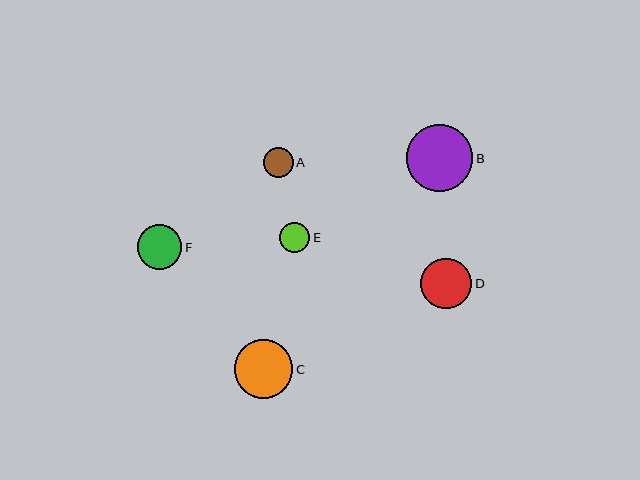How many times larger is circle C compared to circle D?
Circle C is approximately 1.2 times the size of circle D.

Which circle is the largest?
Circle B is the largest with a size of approximately 66 pixels.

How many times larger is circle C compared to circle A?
Circle C is approximately 2.0 times the size of circle A.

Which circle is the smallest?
Circle A is the smallest with a size of approximately 29 pixels.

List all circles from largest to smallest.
From largest to smallest: B, C, D, F, E, A.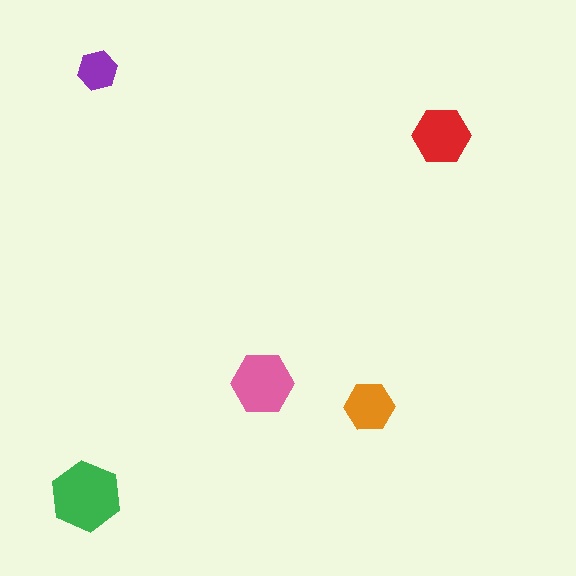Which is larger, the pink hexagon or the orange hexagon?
The pink one.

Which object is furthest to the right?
The red hexagon is rightmost.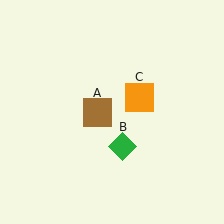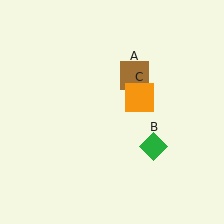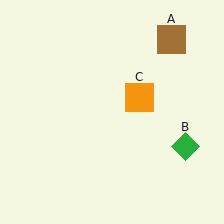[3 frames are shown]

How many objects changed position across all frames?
2 objects changed position: brown square (object A), green diamond (object B).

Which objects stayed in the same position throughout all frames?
Orange square (object C) remained stationary.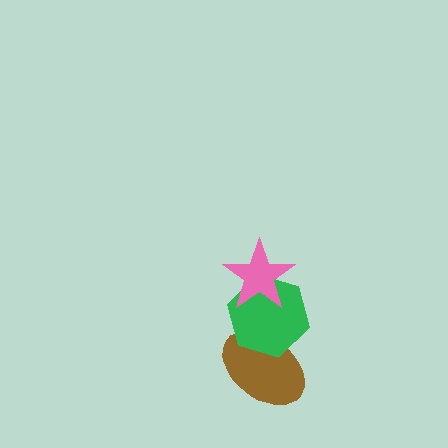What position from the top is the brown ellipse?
The brown ellipse is 3rd from the top.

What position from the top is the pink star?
The pink star is 1st from the top.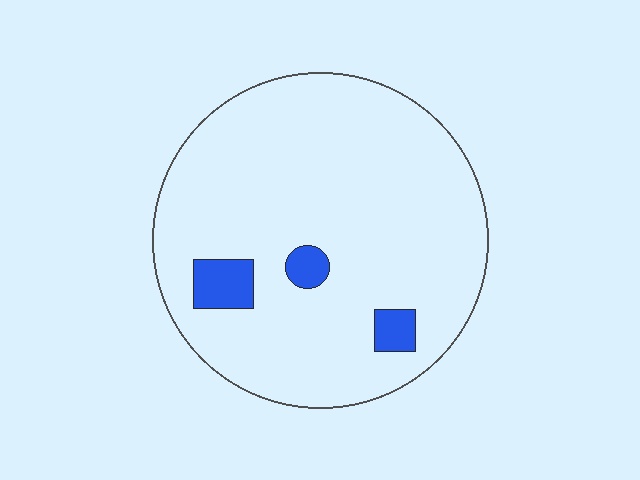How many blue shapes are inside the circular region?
3.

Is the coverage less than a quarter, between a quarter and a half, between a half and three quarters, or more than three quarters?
Less than a quarter.